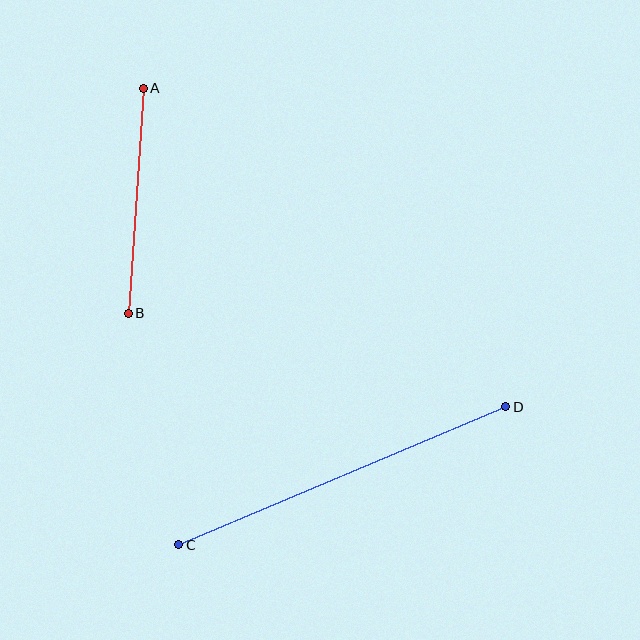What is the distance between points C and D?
The distance is approximately 355 pixels.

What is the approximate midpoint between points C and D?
The midpoint is at approximately (342, 476) pixels.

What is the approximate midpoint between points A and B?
The midpoint is at approximately (136, 201) pixels.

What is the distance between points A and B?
The distance is approximately 225 pixels.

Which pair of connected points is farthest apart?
Points C and D are farthest apart.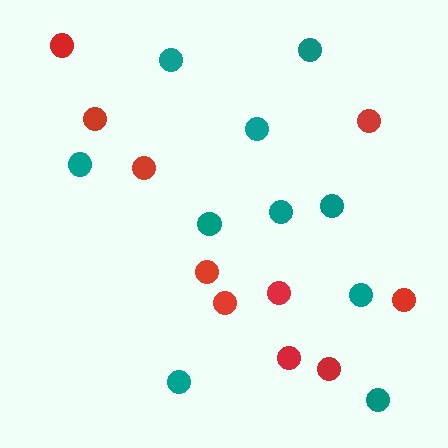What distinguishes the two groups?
There are 2 groups: one group of red circles (10) and one group of teal circles (10).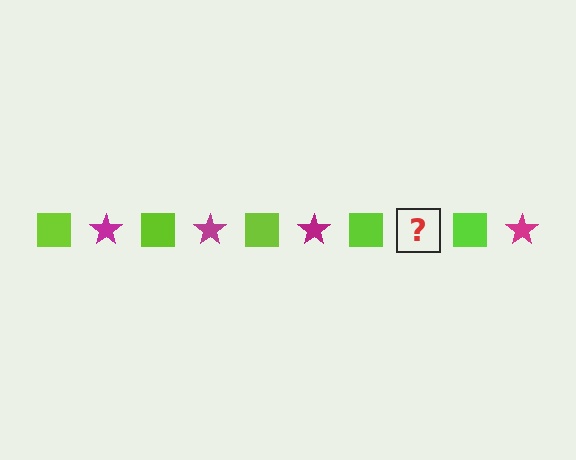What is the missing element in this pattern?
The missing element is a magenta star.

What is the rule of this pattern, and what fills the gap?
The rule is that the pattern alternates between lime square and magenta star. The gap should be filled with a magenta star.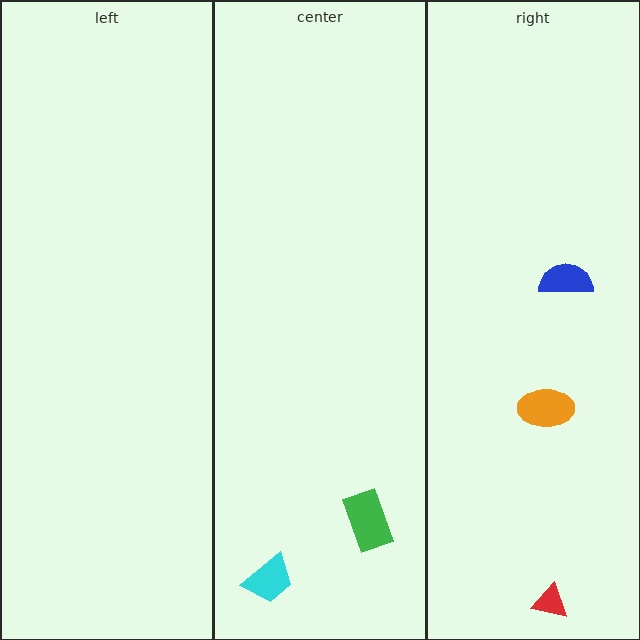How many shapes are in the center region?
2.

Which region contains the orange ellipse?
The right region.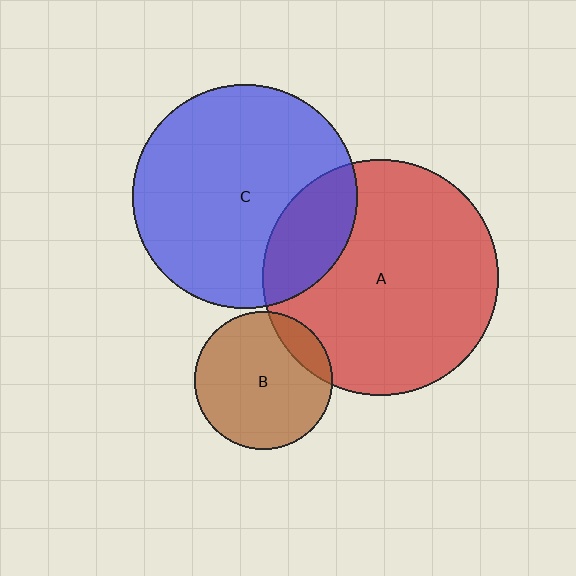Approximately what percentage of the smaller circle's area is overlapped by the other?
Approximately 15%.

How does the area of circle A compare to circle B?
Approximately 2.9 times.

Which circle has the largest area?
Circle A (red).